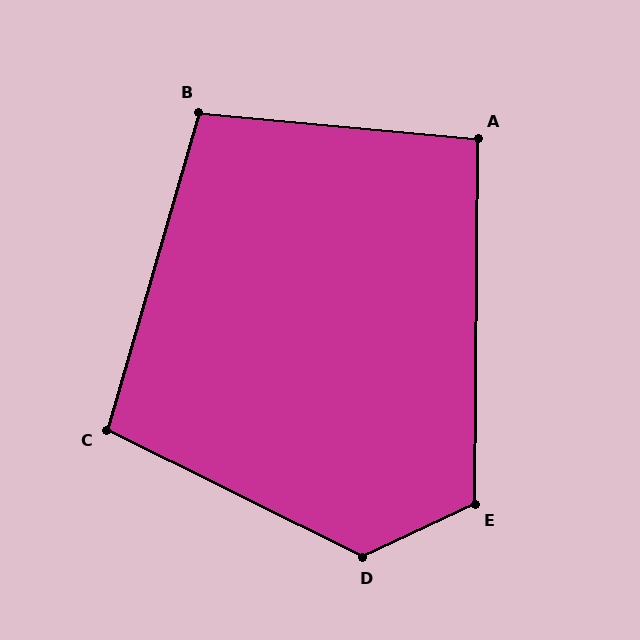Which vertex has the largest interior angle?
D, at approximately 129 degrees.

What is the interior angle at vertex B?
Approximately 101 degrees (obtuse).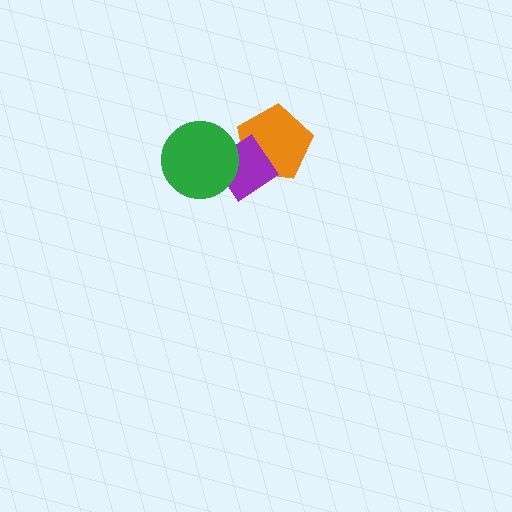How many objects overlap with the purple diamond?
2 objects overlap with the purple diamond.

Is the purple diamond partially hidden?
Yes, it is partially covered by another shape.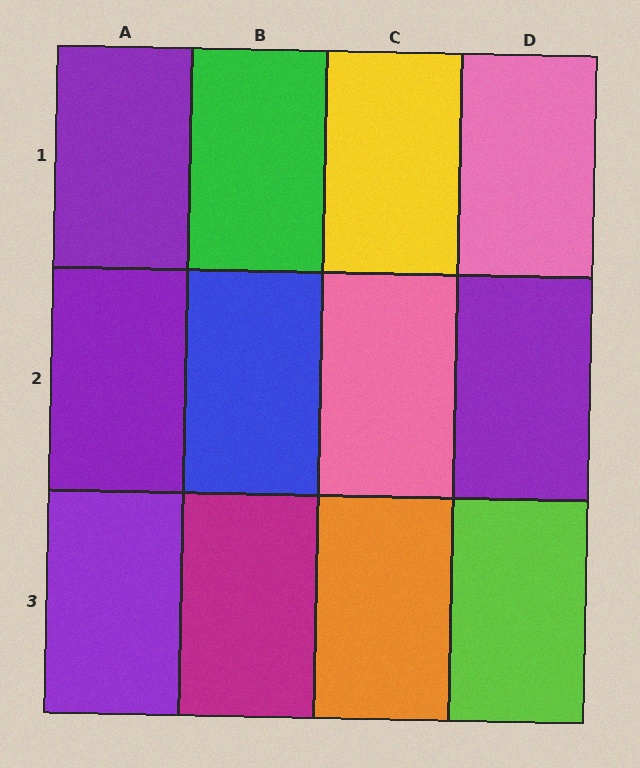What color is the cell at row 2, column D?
Purple.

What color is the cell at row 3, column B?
Magenta.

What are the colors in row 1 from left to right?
Purple, green, yellow, pink.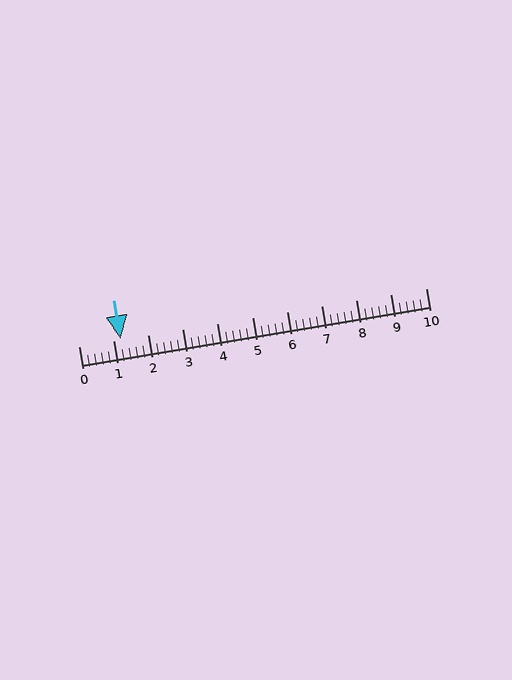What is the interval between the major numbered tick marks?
The major tick marks are spaced 1 units apart.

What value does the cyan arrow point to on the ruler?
The cyan arrow points to approximately 1.2.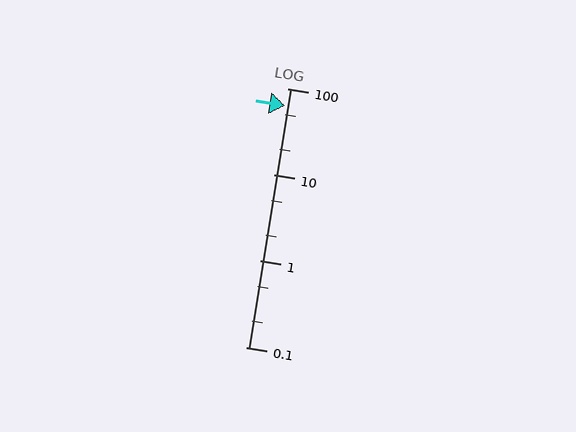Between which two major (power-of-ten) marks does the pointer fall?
The pointer is between 10 and 100.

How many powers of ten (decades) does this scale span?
The scale spans 3 decades, from 0.1 to 100.